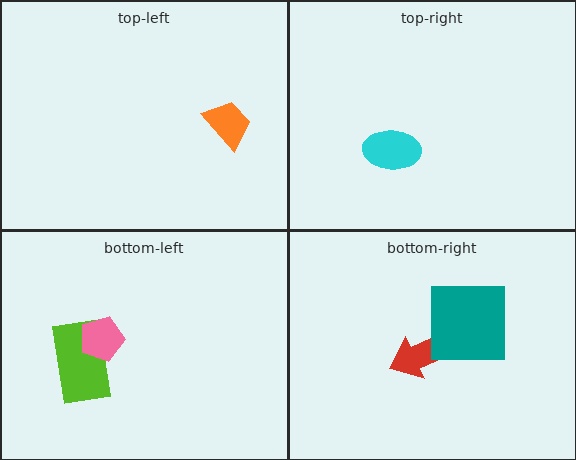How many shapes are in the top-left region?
1.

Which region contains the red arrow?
The bottom-right region.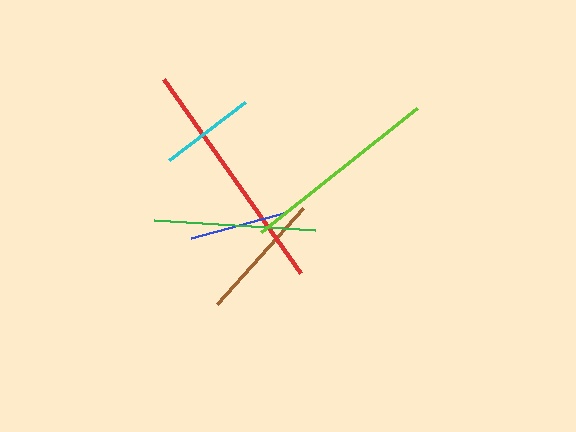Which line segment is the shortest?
The cyan line is the shortest at approximately 95 pixels.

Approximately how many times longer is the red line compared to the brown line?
The red line is approximately 1.8 times the length of the brown line.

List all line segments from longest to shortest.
From longest to shortest: red, lime, green, brown, blue, cyan.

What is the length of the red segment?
The red segment is approximately 237 pixels long.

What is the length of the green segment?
The green segment is approximately 162 pixels long.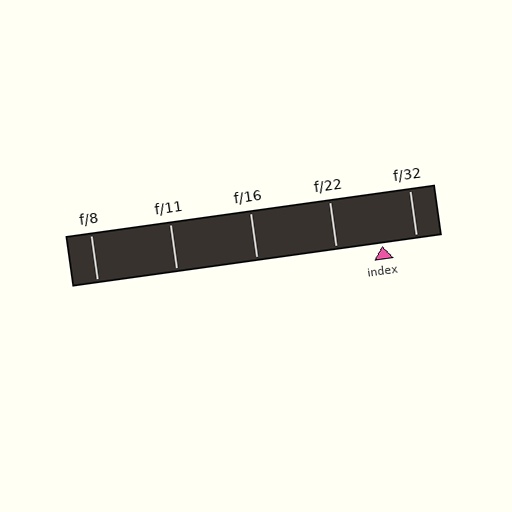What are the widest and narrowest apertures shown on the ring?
The widest aperture shown is f/8 and the narrowest is f/32.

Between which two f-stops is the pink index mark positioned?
The index mark is between f/22 and f/32.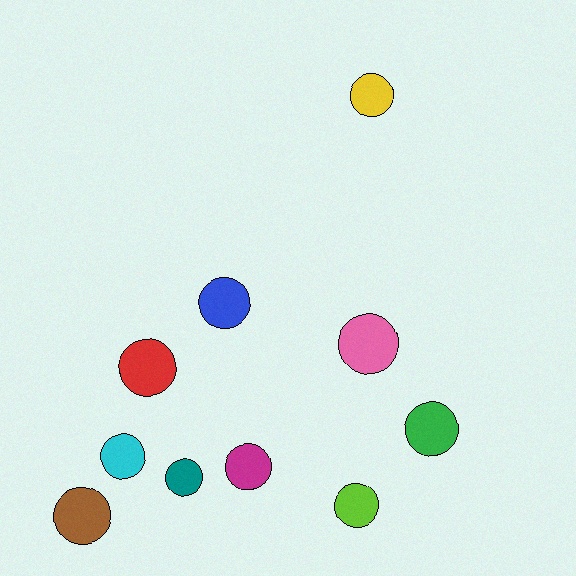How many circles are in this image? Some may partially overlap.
There are 10 circles.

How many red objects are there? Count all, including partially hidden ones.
There is 1 red object.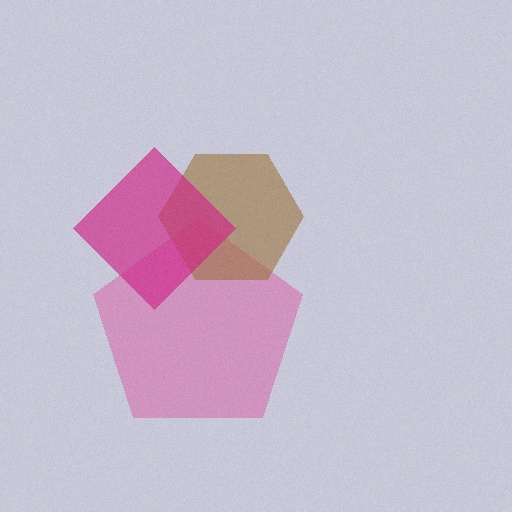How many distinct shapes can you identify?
There are 3 distinct shapes: a pink pentagon, a brown hexagon, a magenta diamond.